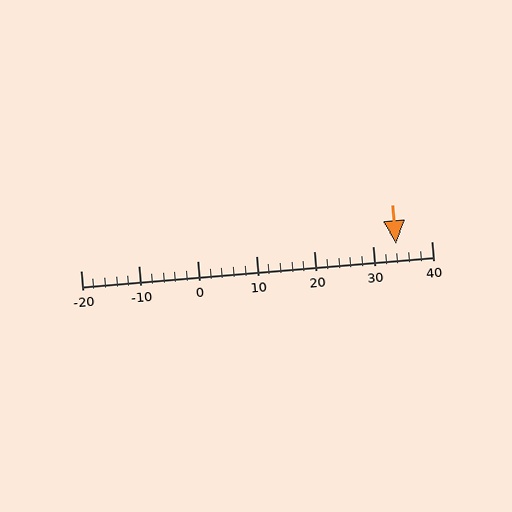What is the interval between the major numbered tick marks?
The major tick marks are spaced 10 units apart.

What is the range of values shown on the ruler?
The ruler shows values from -20 to 40.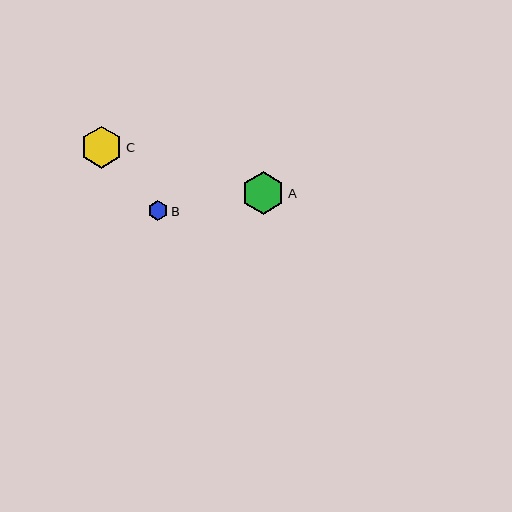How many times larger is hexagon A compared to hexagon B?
Hexagon A is approximately 2.1 times the size of hexagon B.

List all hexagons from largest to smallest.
From largest to smallest: A, C, B.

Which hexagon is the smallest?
Hexagon B is the smallest with a size of approximately 20 pixels.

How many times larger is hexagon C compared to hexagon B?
Hexagon C is approximately 2.1 times the size of hexagon B.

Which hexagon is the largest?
Hexagon A is the largest with a size of approximately 43 pixels.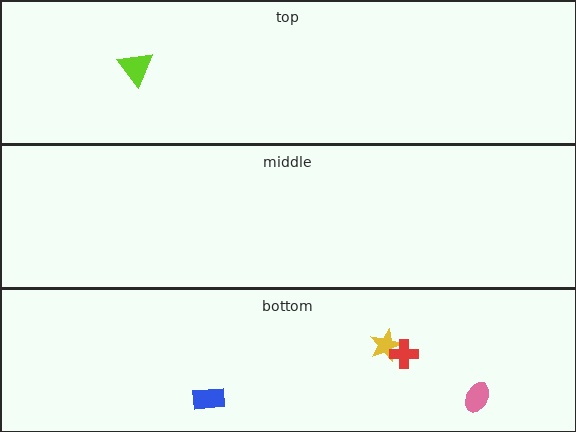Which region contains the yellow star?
The bottom region.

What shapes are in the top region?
The lime triangle.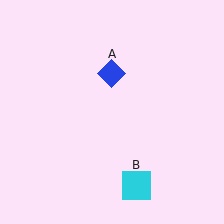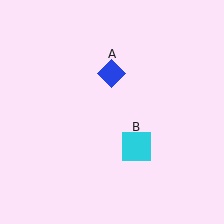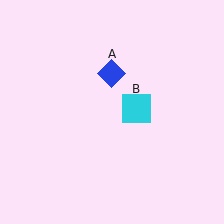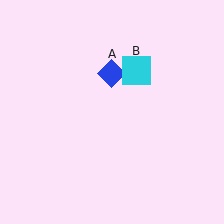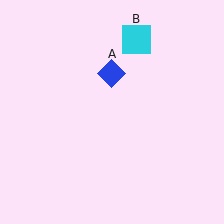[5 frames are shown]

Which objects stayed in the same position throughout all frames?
Blue diamond (object A) remained stationary.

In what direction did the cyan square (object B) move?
The cyan square (object B) moved up.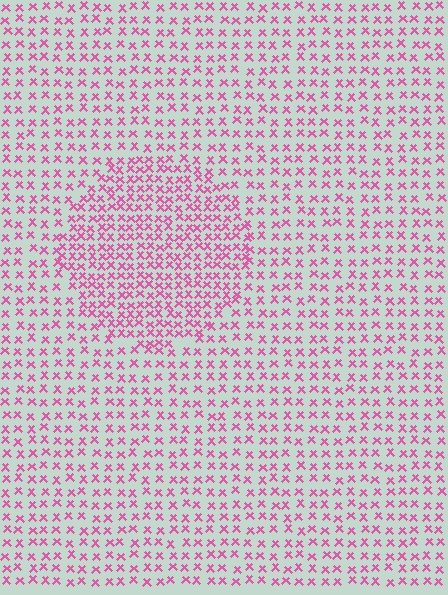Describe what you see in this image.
The image contains small pink elements arranged at two different densities. A circle-shaped region is visible where the elements are more densely packed than the surrounding area.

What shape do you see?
I see a circle.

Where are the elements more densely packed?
The elements are more densely packed inside the circle boundary.